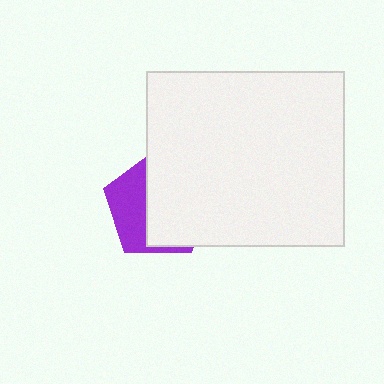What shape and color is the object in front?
The object in front is a white rectangle.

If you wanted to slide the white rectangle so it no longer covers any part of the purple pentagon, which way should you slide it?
Slide it right — that is the most direct way to separate the two shapes.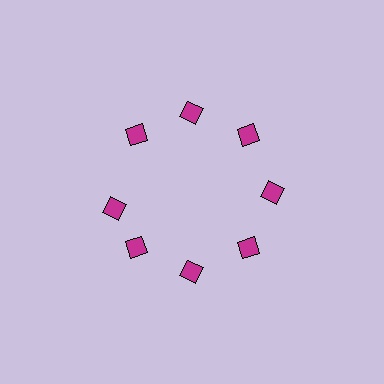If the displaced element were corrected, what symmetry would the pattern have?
It would have 8-fold rotational symmetry — the pattern would map onto itself every 45 degrees.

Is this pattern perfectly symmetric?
No. The 8 magenta diamonds are arranged in a ring, but one element near the 9 o'clock position is rotated out of alignment along the ring, breaking the 8-fold rotational symmetry.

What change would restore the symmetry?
The symmetry would be restored by rotating it back into even spacing with its neighbors so that all 8 diamonds sit at equal angles and equal distance from the center.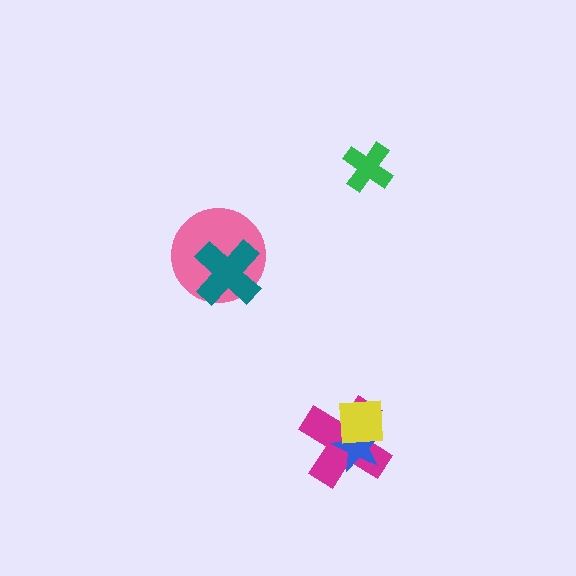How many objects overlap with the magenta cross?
2 objects overlap with the magenta cross.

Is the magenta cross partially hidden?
Yes, it is partially covered by another shape.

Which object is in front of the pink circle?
The teal cross is in front of the pink circle.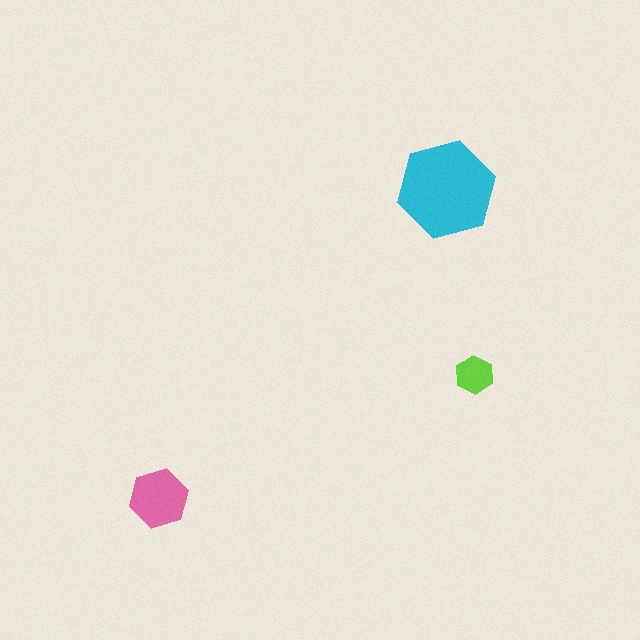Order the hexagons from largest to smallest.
the cyan one, the pink one, the lime one.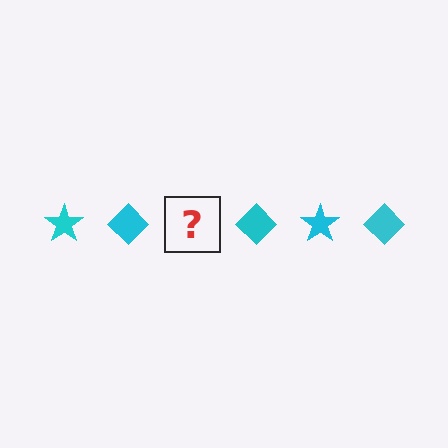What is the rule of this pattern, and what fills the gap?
The rule is that the pattern cycles through star, diamond shapes in cyan. The gap should be filled with a cyan star.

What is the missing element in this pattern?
The missing element is a cyan star.